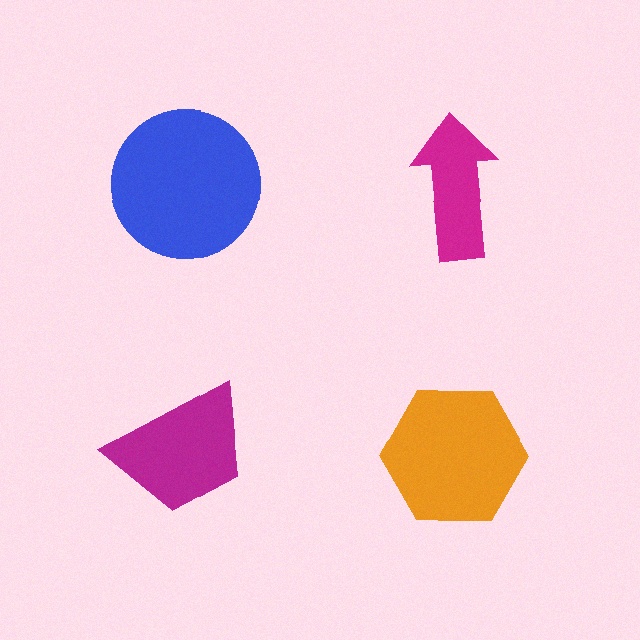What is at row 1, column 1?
A blue circle.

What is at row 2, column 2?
An orange hexagon.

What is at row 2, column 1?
A magenta trapezoid.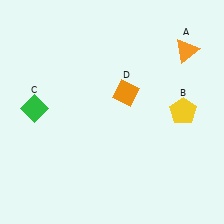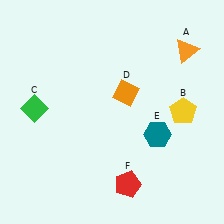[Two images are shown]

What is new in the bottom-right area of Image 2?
A red pentagon (F) was added in the bottom-right area of Image 2.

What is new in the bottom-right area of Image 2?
A teal hexagon (E) was added in the bottom-right area of Image 2.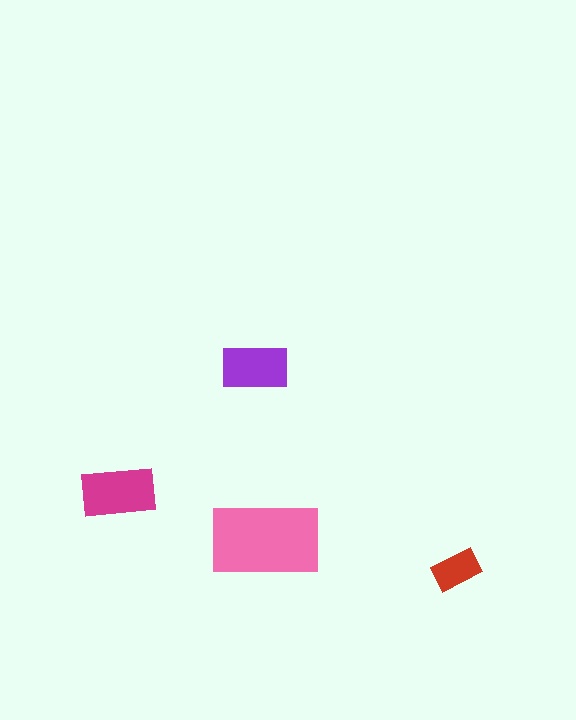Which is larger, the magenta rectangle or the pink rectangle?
The pink one.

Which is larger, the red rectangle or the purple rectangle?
The purple one.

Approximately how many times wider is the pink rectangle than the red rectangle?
About 2.5 times wider.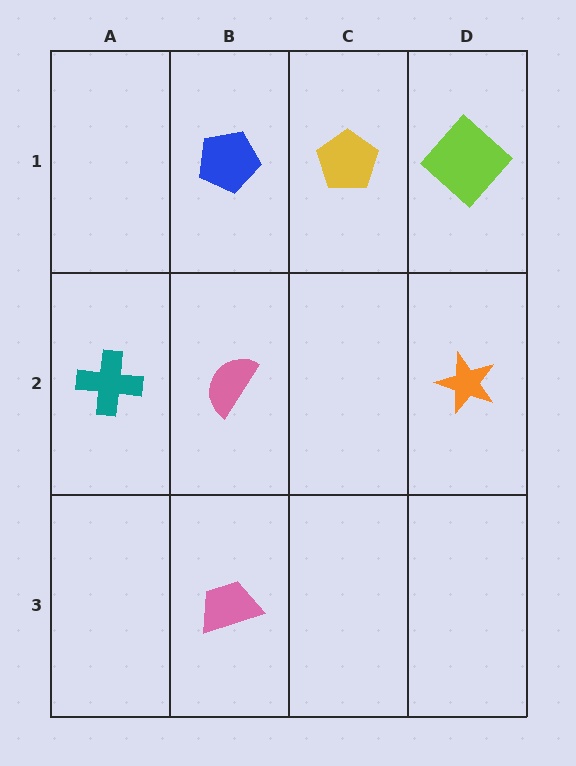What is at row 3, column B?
A pink trapezoid.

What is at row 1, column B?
A blue pentagon.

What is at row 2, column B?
A pink semicircle.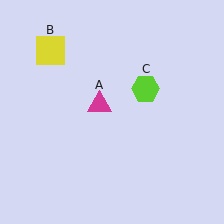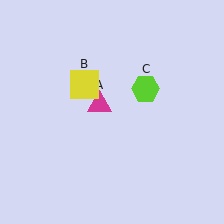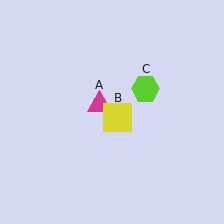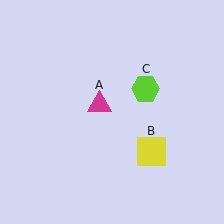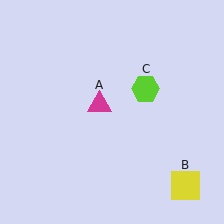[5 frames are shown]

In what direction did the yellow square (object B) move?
The yellow square (object B) moved down and to the right.